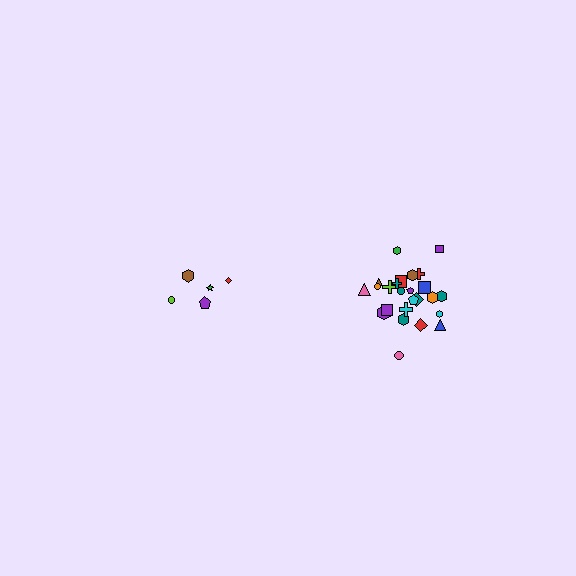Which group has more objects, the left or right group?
The right group.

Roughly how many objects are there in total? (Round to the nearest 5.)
Roughly 30 objects in total.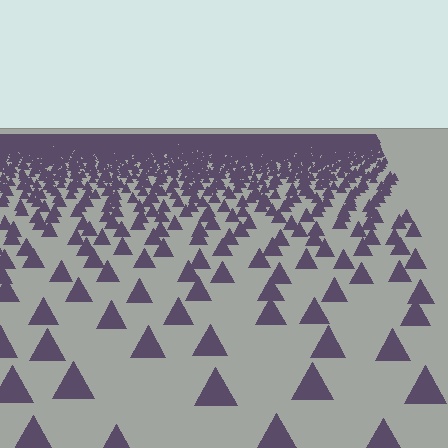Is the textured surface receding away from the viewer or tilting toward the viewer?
The surface is receding away from the viewer. Texture elements get smaller and denser toward the top.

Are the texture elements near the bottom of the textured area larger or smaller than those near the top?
Larger. Near the bottom, elements are closer to the viewer and appear at a bigger on-screen size.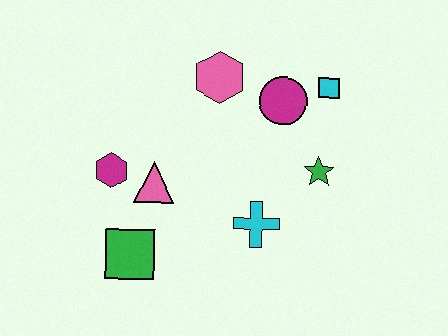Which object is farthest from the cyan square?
The green square is farthest from the cyan square.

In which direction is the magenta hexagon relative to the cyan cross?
The magenta hexagon is to the left of the cyan cross.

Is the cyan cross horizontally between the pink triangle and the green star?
Yes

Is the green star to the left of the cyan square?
Yes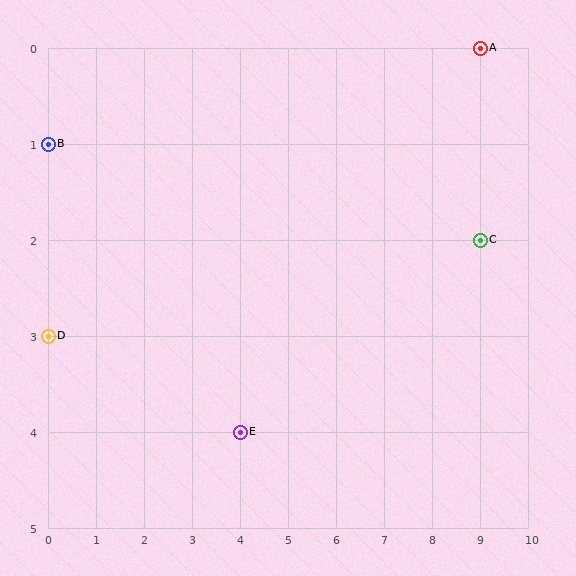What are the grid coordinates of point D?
Point D is at grid coordinates (0, 3).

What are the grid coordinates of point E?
Point E is at grid coordinates (4, 4).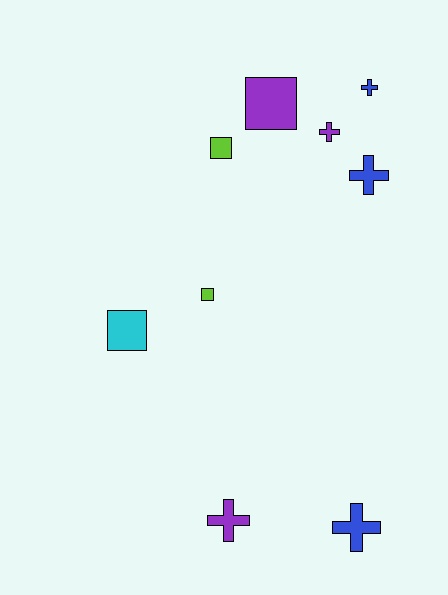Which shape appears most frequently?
Cross, with 5 objects.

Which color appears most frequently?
Purple, with 3 objects.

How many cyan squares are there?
There is 1 cyan square.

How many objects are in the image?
There are 9 objects.